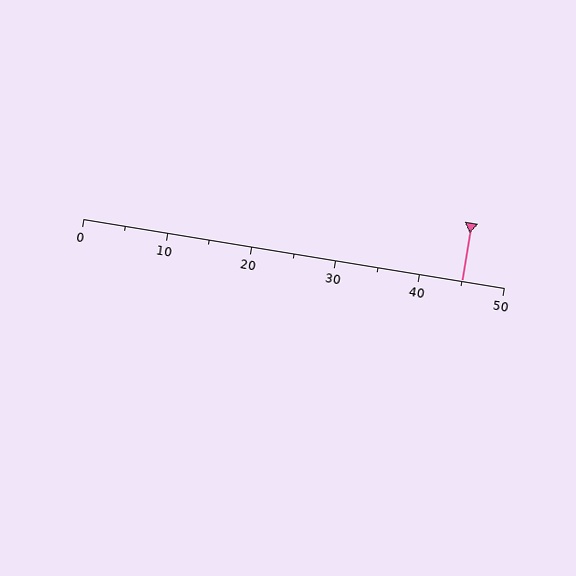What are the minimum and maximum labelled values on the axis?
The axis runs from 0 to 50.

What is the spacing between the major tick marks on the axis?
The major ticks are spaced 10 apart.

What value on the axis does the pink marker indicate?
The marker indicates approximately 45.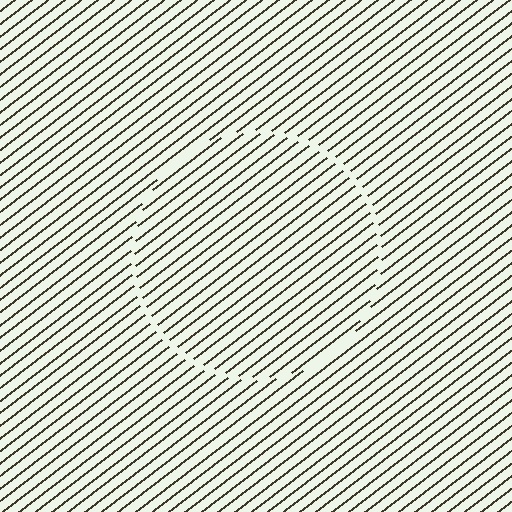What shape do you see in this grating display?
An illusory circle. The interior of the shape contains the same grating, shifted by half a period — the contour is defined by the phase discontinuity where line-ends from the inner and outer gratings abut.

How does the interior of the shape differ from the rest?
The interior of the shape contains the same grating, shifted by half a period — the contour is defined by the phase discontinuity where line-ends from the inner and outer gratings abut.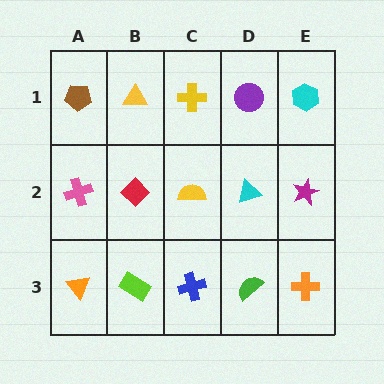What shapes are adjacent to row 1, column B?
A red diamond (row 2, column B), a brown pentagon (row 1, column A), a yellow cross (row 1, column C).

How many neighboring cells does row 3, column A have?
2.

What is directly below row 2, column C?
A blue cross.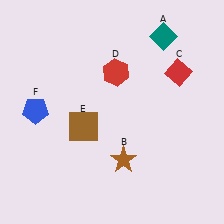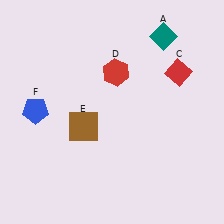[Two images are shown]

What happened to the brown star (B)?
The brown star (B) was removed in Image 2. It was in the bottom-right area of Image 1.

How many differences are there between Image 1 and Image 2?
There is 1 difference between the two images.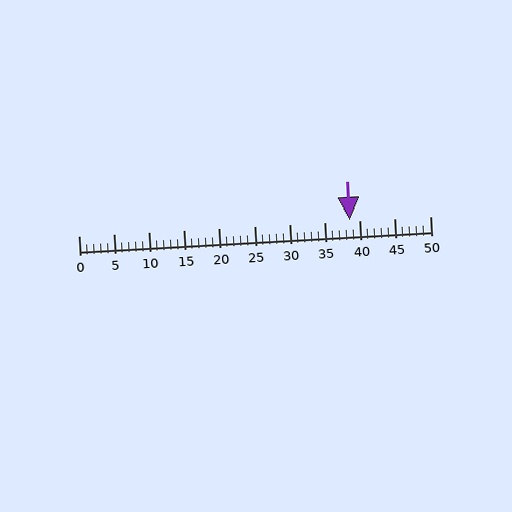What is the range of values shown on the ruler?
The ruler shows values from 0 to 50.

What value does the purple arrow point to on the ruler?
The purple arrow points to approximately 39.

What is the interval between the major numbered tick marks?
The major tick marks are spaced 5 units apart.